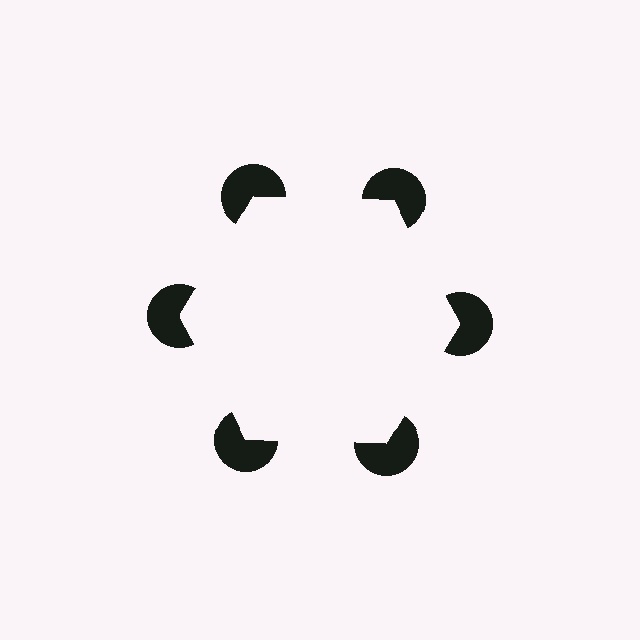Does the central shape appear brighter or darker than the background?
It typically appears slightly brighter than the background, even though no actual brightness change is drawn.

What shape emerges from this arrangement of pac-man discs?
An illusory hexagon — its edges are inferred from the aligned wedge cuts in the pac-man discs, not physically drawn.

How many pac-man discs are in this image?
There are 6 — one at each vertex of the illusory hexagon.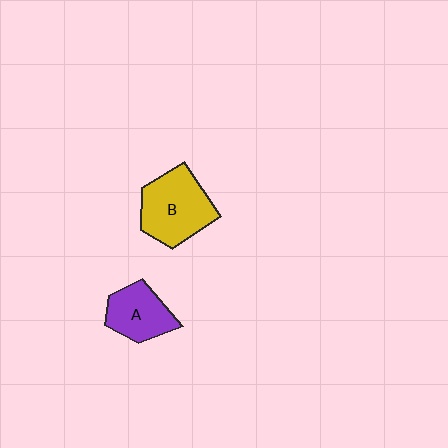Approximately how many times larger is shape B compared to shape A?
Approximately 1.5 times.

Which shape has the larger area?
Shape B (yellow).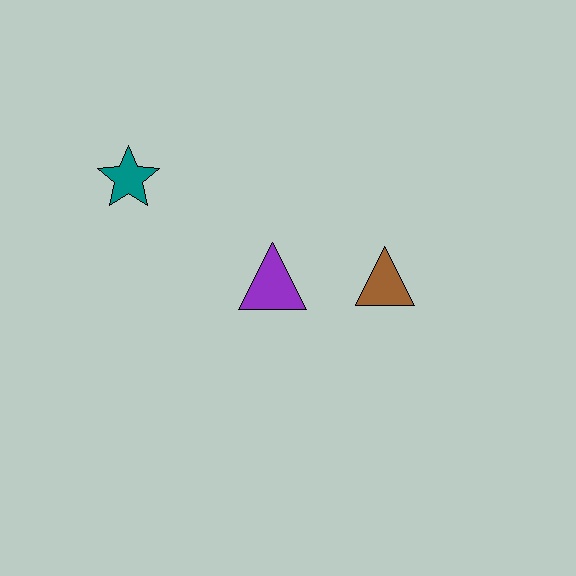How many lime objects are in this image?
There are no lime objects.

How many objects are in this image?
There are 3 objects.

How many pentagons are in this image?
There are no pentagons.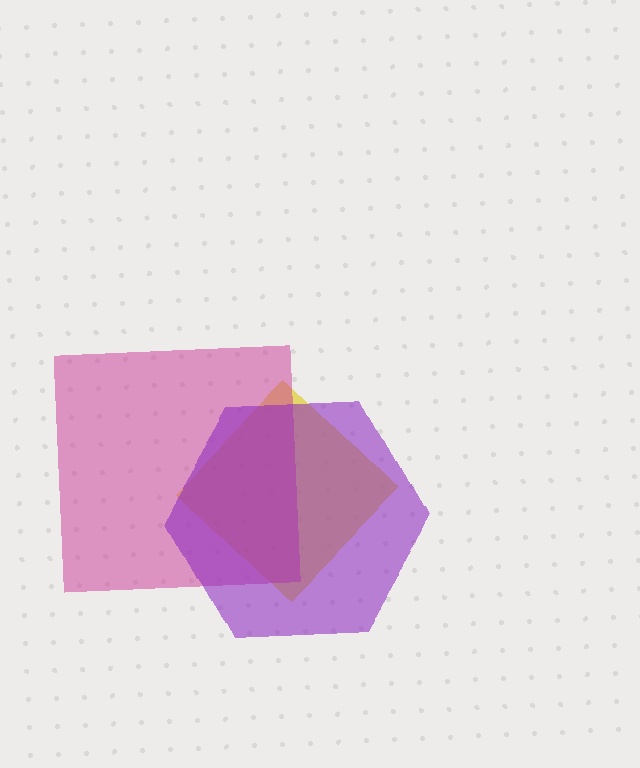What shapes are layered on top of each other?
The layered shapes are: a yellow diamond, a magenta square, a purple hexagon.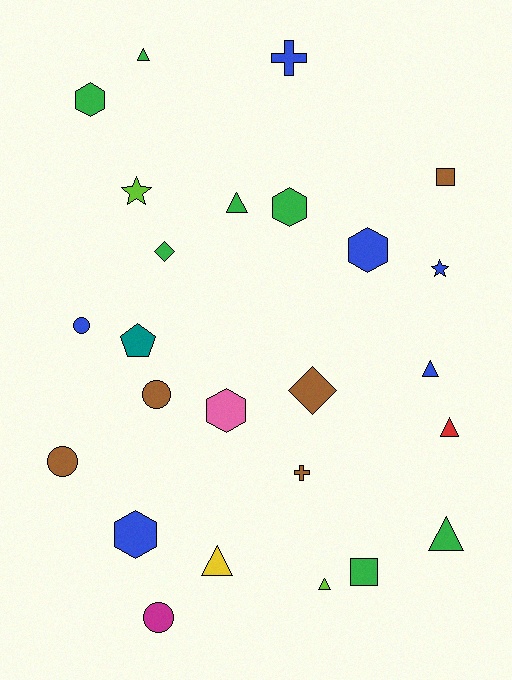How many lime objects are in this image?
There are 2 lime objects.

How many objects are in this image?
There are 25 objects.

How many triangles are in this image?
There are 7 triangles.